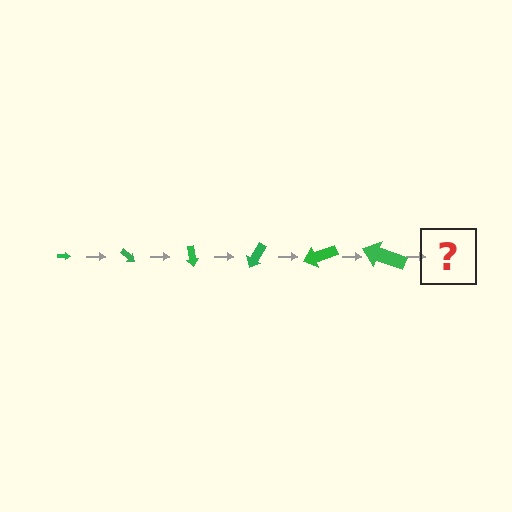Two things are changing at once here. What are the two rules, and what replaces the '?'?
The two rules are that the arrow grows larger each step and it rotates 40 degrees each step. The '?' should be an arrow, larger than the previous one and rotated 240 degrees from the start.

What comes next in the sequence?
The next element should be an arrow, larger than the previous one and rotated 240 degrees from the start.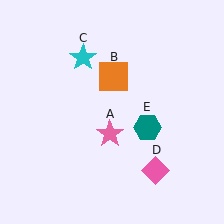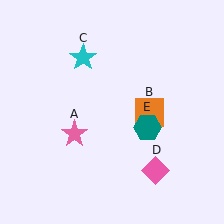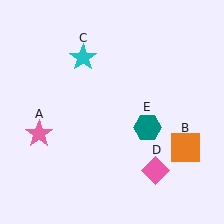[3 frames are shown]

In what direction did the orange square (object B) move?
The orange square (object B) moved down and to the right.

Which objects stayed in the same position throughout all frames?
Cyan star (object C) and pink diamond (object D) and teal hexagon (object E) remained stationary.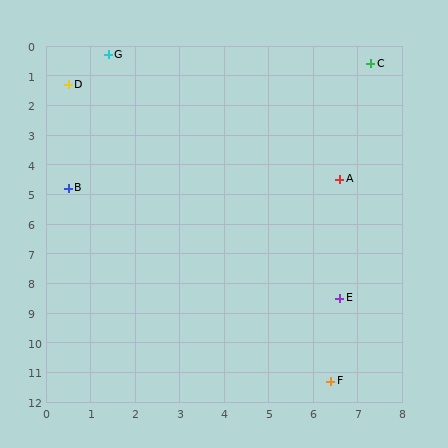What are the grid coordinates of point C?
Point C is at approximately (7.3, 0.6).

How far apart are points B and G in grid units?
Points B and G are about 4.6 grid units apart.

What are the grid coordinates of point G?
Point G is at approximately (1.4, 0.3).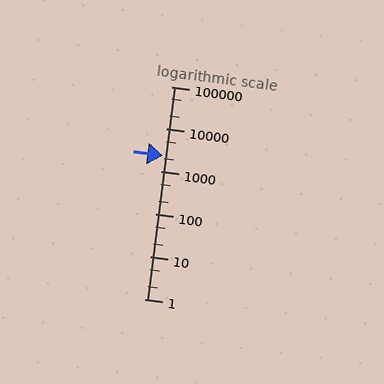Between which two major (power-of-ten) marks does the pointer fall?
The pointer is between 1000 and 10000.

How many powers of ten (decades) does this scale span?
The scale spans 5 decades, from 1 to 100000.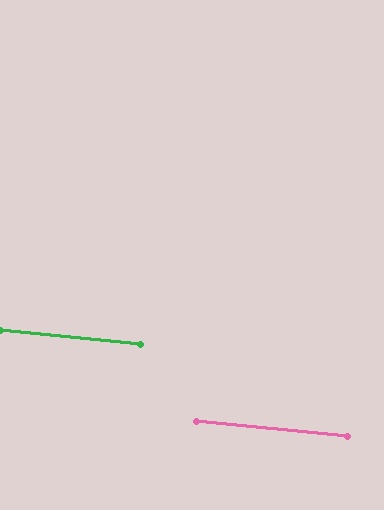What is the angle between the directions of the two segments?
Approximately 0 degrees.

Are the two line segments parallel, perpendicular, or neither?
Parallel — their directions differ by only 0.3°.